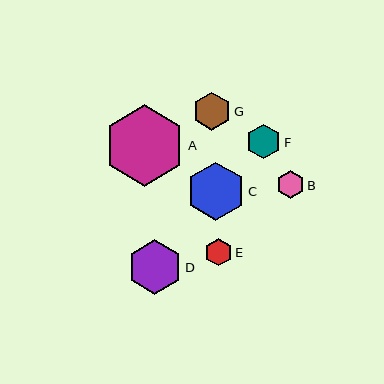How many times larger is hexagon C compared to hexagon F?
Hexagon C is approximately 1.7 times the size of hexagon F.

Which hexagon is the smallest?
Hexagon E is the smallest with a size of approximately 27 pixels.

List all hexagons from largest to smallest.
From largest to smallest: A, C, D, G, F, B, E.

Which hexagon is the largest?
Hexagon A is the largest with a size of approximately 81 pixels.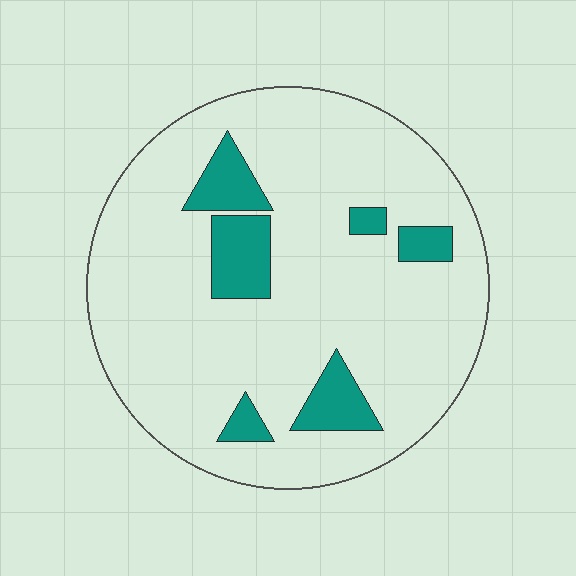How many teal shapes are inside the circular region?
6.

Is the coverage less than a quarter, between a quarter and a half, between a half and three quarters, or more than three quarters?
Less than a quarter.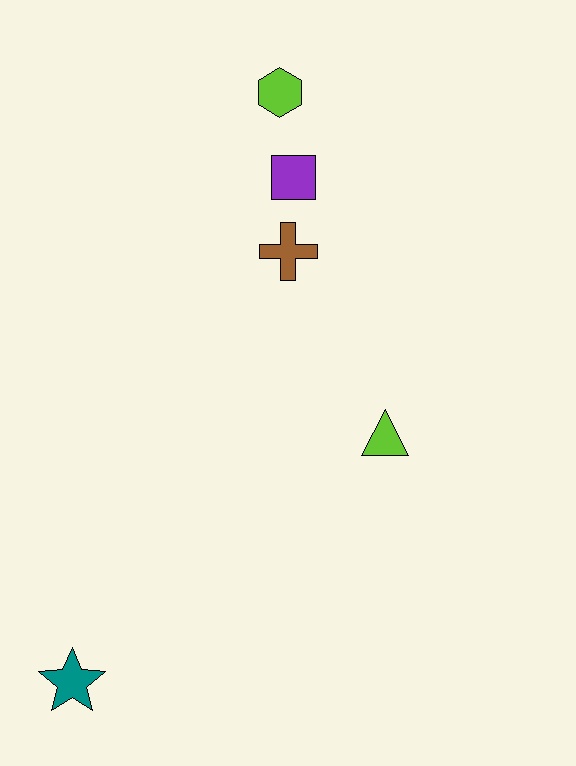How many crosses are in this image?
There is 1 cross.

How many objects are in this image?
There are 5 objects.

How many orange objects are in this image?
There are no orange objects.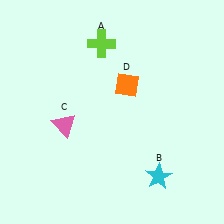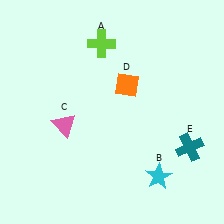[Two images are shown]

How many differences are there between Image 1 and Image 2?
There is 1 difference between the two images.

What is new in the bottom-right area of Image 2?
A teal cross (E) was added in the bottom-right area of Image 2.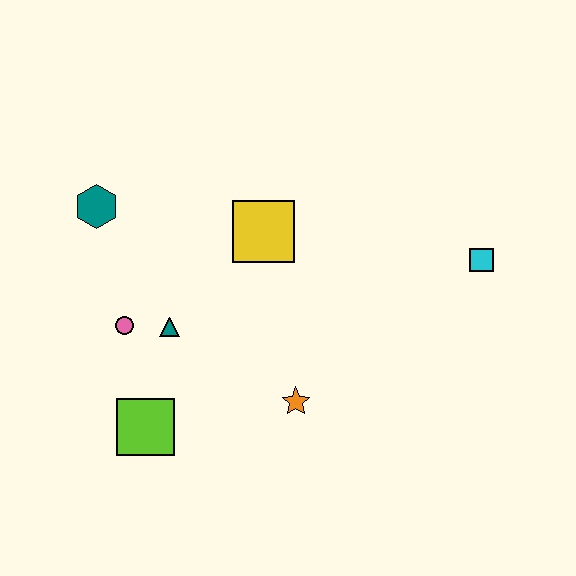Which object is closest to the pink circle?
The teal triangle is closest to the pink circle.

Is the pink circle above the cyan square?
No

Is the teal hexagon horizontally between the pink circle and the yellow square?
No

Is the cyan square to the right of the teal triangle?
Yes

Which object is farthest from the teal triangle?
The cyan square is farthest from the teal triangle.